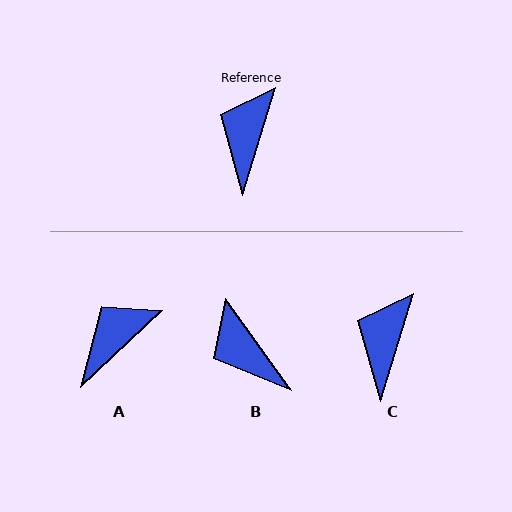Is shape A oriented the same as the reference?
No, it is off by about 30 degrees.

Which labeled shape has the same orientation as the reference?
C.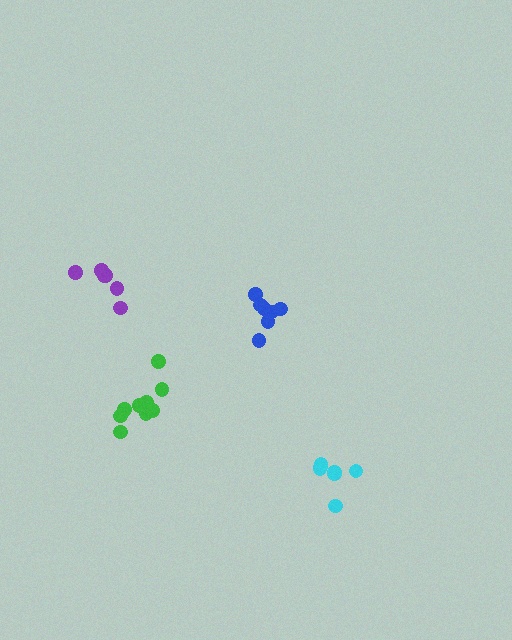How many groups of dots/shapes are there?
There are 4 groups.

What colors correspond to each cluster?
The clusters are colored: blue, cyan, green, purple.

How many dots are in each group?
Group 1: 7 dots, Group 2: 7 dots, Group 3: 9 dots, Group 4: 6 dots (29 total).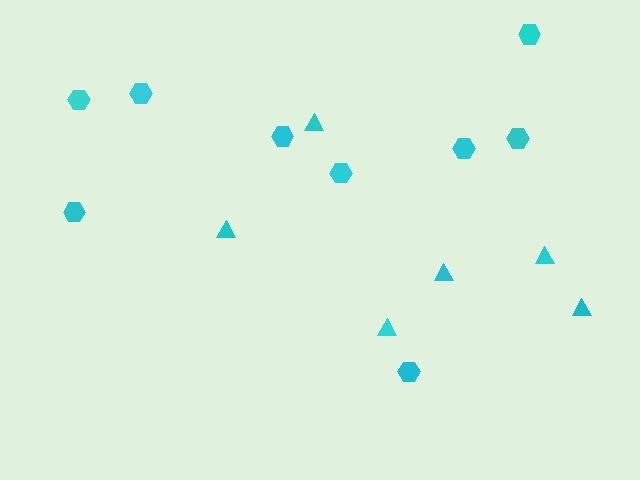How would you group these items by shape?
There are 2 groups: one group of hexagons (9) and one group of triangles (6).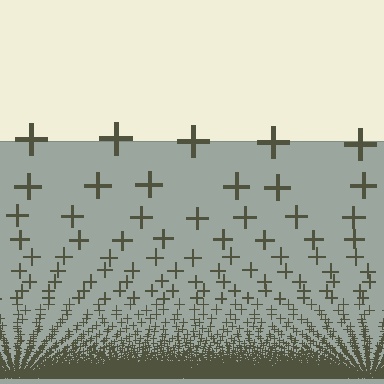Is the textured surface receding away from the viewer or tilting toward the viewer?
The surface appears to tilt toward the viewer. Texture elements get larger and sparser toward the top.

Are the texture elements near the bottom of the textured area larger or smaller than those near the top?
Smaller. The gradient is inverted — elements near the bottom are smaller and denser.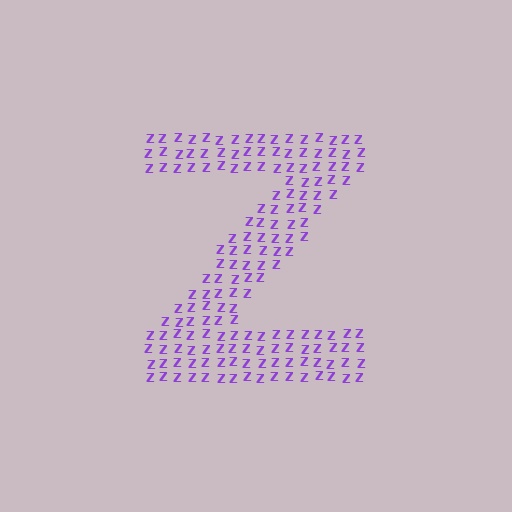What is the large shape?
The large shape is the letter Z.